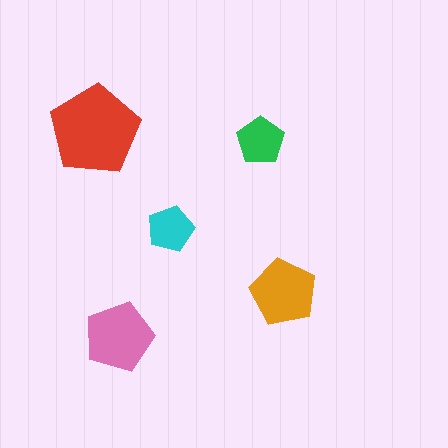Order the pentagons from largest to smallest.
the red one, the pink one, the orange one, the green one, the cyan one.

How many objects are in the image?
There are 5 objects in the image.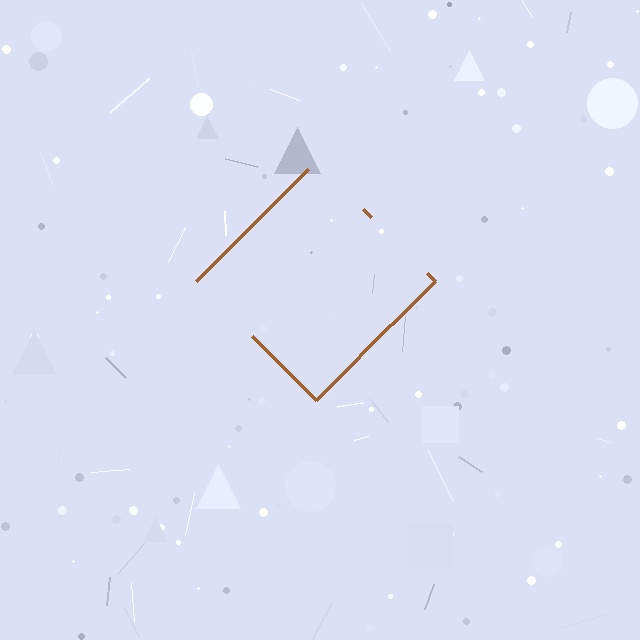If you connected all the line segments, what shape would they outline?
They would outline a diamond.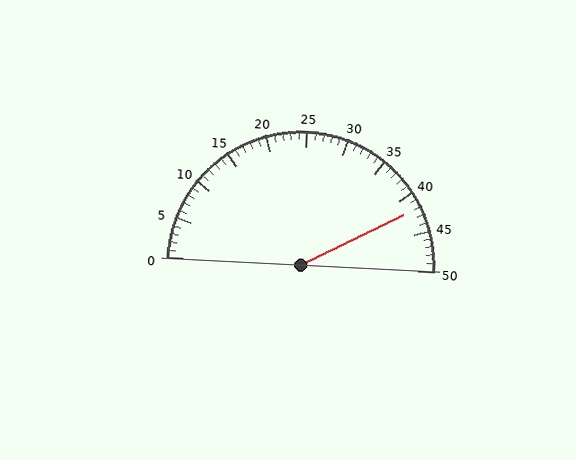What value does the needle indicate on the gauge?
The needle indicates approximately 42.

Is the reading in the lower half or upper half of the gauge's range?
The reading is in the upper half of the range (0 to 50).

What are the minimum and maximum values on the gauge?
The gauge ranges from 0 to 50.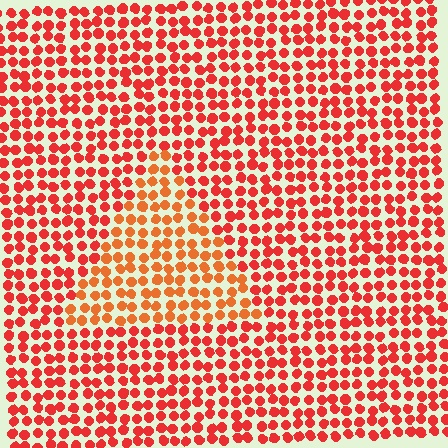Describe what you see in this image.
The image is filled with small red elements in a uniform arrangement. A triangle-shaped region is visible where the elements are tinted to a slightly different hue, forming a subtle color boundary.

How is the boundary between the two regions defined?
The boundary is defined purely by a slight shift in hue (about 22 degrees). Spacing, size, and orientation are identical on both sides.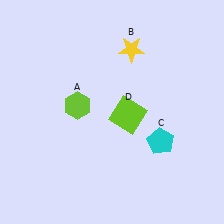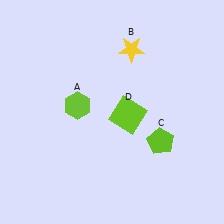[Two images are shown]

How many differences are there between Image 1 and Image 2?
There is 1 difference between the two images.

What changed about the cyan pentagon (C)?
In Image 1, C is cyan. In Image 2, it changed to lime.